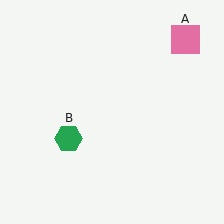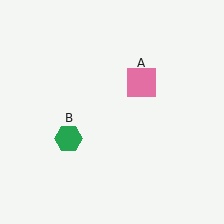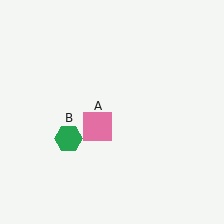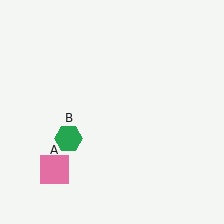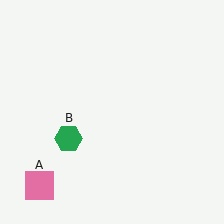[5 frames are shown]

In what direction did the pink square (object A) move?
The pink square (object A) moved down and to the left.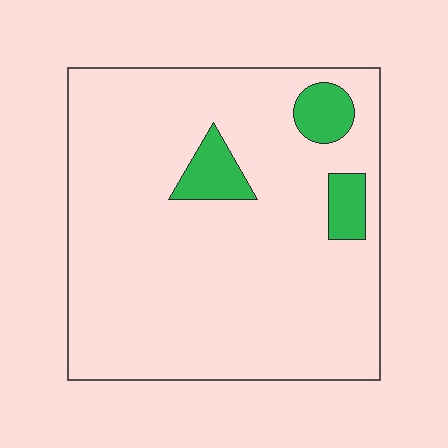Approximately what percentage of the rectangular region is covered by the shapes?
Approximately 10%.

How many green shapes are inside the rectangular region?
3.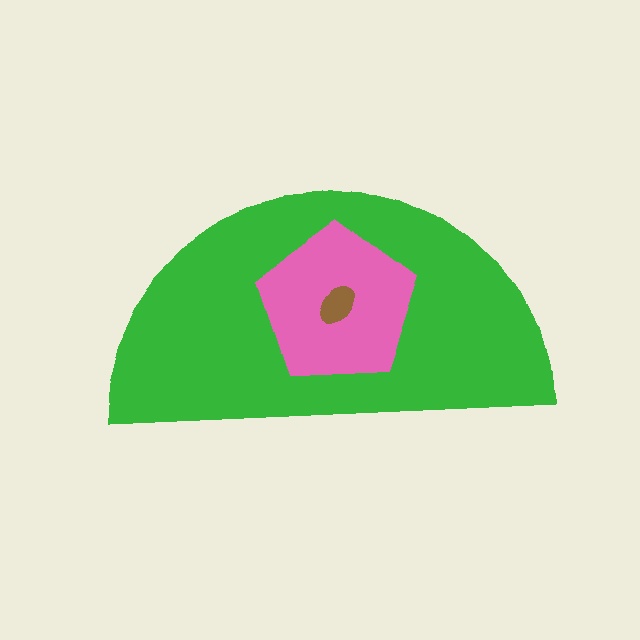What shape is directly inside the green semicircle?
The pink pentagon.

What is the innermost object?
The brown ellipse.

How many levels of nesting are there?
3.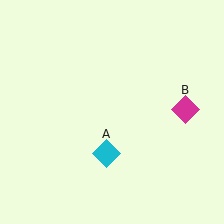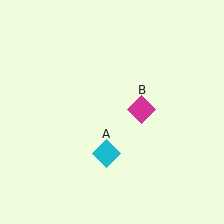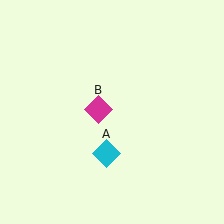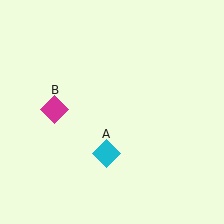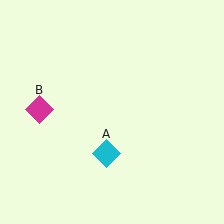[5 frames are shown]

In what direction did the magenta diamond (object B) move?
The magenta diamond (object B) moved left.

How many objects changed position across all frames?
1 object changed position: magenta diamond (object B).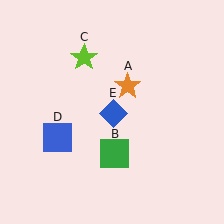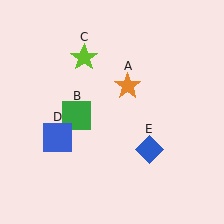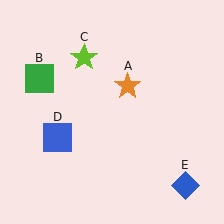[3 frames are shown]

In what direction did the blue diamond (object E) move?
The blue diamond (object E) moved down and to the right.